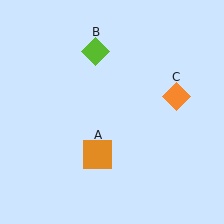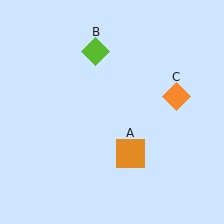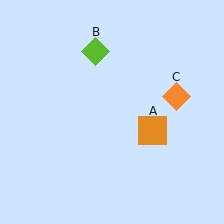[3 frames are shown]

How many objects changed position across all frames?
1 object changed position: orange square (object A).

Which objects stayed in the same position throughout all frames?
Lime diamond (object B) and orange diamond (object C) remained stationary.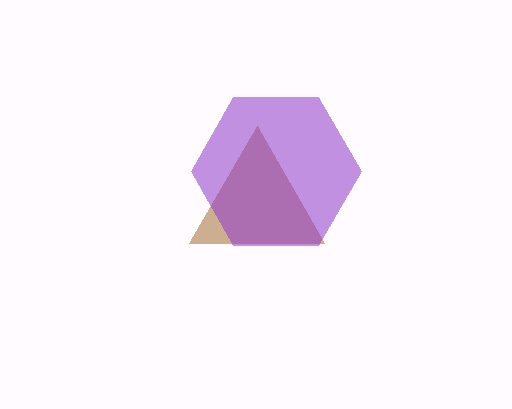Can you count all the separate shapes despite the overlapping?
Yes, there are 2 separate shapes.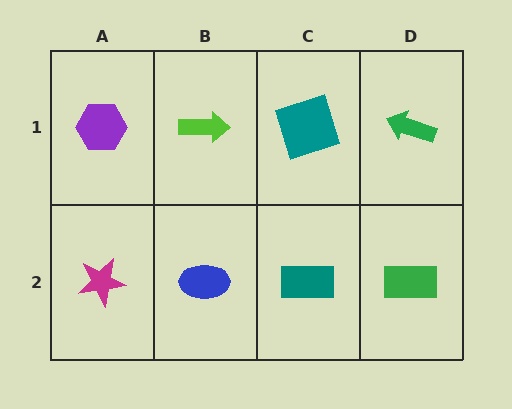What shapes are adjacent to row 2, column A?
A purple hexagon (row 1, column A), a blue ellipse (row 2, column B).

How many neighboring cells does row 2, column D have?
2.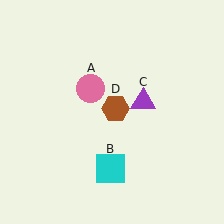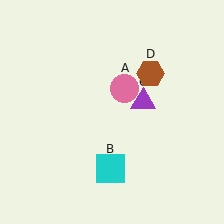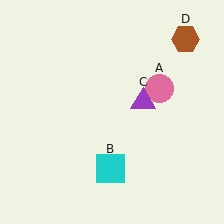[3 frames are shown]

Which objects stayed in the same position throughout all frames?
Cyan square (object B) and purple triangle (object C) remained stationary.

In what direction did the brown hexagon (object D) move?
The brown hexagon (object D) moved up and to the right.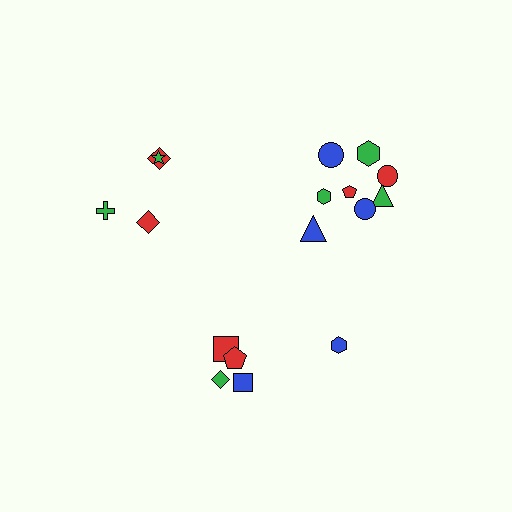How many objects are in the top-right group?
There are 8 objects.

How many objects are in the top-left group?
There are 4 objects.